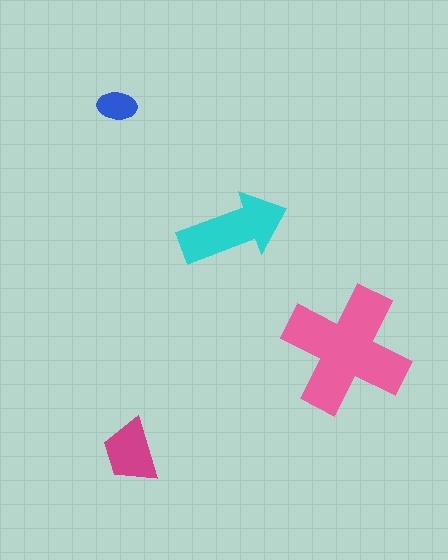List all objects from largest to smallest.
The pink cross, the cyan arrow, the magenta trapezoid, the blue ellipse.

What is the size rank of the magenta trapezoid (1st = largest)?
3rd.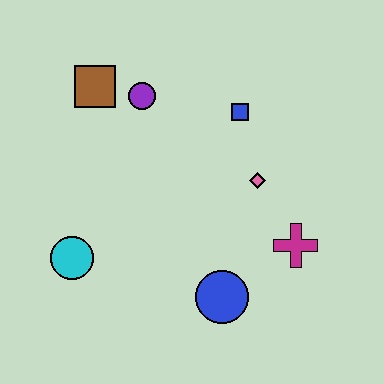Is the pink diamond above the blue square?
No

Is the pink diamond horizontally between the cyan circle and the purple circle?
No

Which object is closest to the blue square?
The pink diamond is closest to the blue square.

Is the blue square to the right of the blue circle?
Yes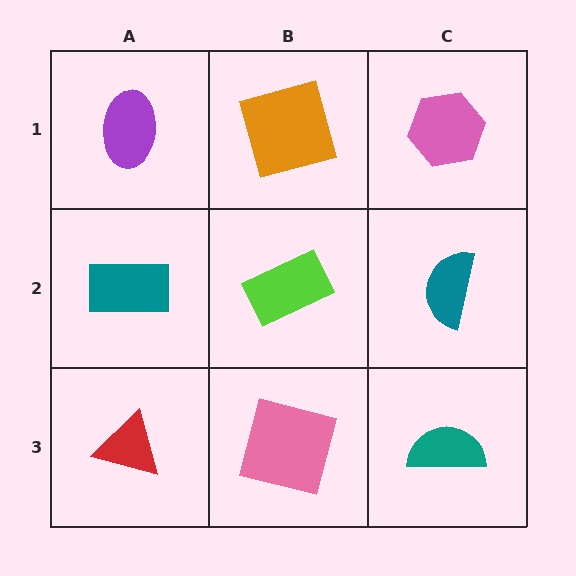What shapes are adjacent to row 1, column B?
A lime rectangle (row 2, column B), a purple ellipse (row 1, column A), a pink hexagon (row 1, column C).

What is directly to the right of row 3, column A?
A pink square.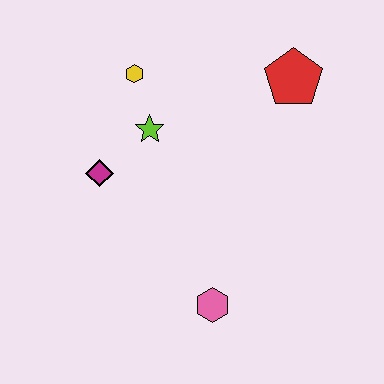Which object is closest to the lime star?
The yellow hexagon is closest to the lime star.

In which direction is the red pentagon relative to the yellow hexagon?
The red pentagon is to the right of the yellow hexagon.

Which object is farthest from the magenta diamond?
The red pentagon is farthest from the magenta diamond.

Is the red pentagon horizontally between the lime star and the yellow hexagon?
No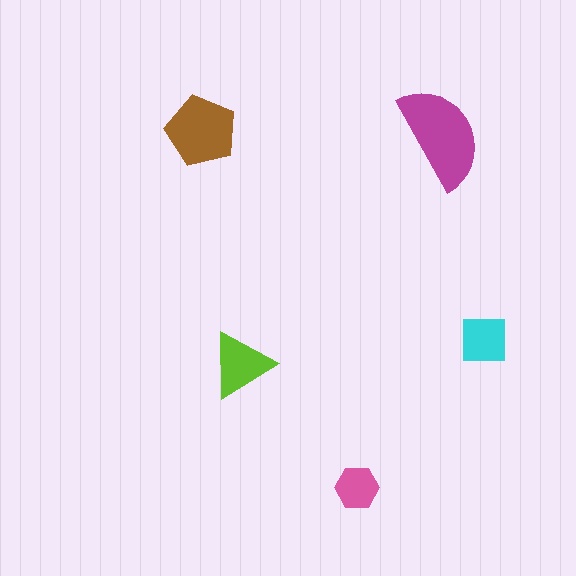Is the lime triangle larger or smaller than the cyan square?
Larger.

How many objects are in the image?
There are 5 objects in the image.